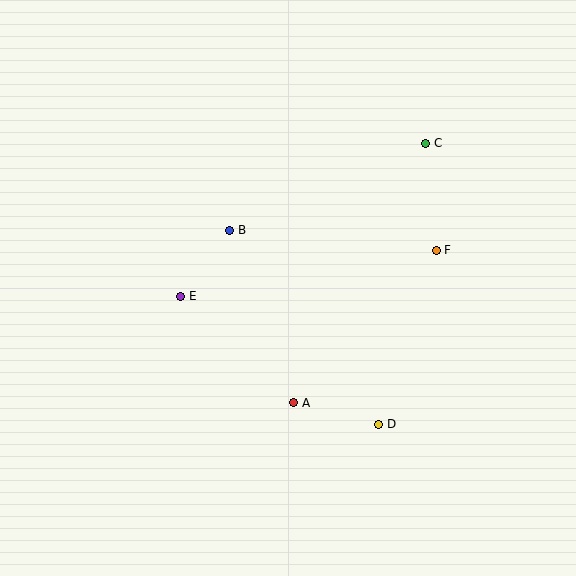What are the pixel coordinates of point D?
Point D is at (379, 424).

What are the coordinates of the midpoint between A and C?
The midpoint between A and C is at (360, 273).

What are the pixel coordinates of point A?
Point A is at (294, 403).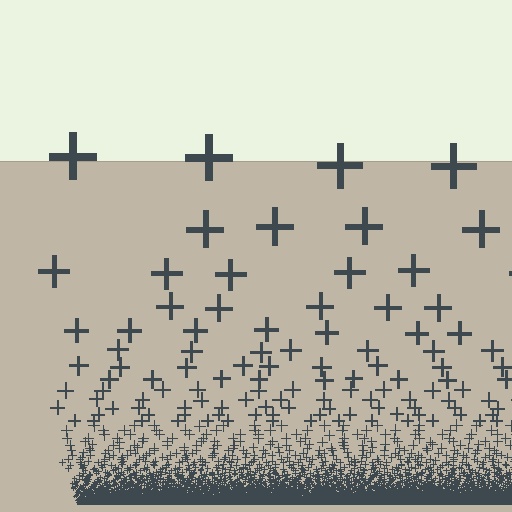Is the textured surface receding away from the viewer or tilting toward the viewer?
The surface appears to tilt toward the viewer. Texture elements get larger and sparser toward the top.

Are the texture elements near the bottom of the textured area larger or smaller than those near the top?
Smaller. The gradient is inverted — elements near the bottom are smaller and denser.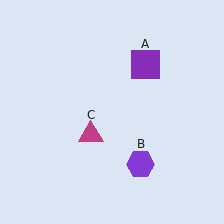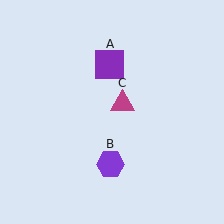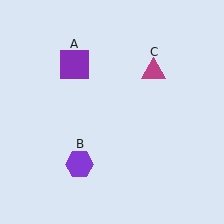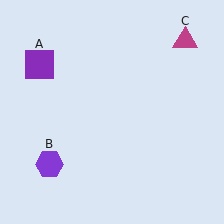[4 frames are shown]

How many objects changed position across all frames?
3 objects changed position: purple square (object A), purple hexagon (object B), magenta triangle (object C).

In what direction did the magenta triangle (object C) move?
The magenta triangle (object C) moved up and to the right.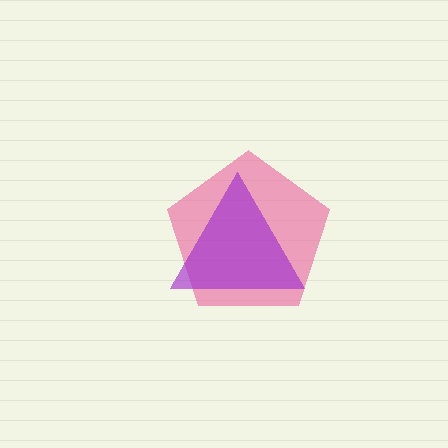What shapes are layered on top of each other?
The layered shapes are: a pink pentagon, a purple triangle.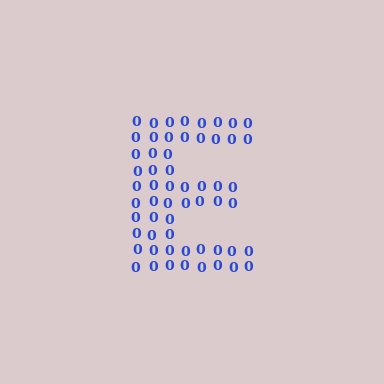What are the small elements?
The small elements are digit 0's.